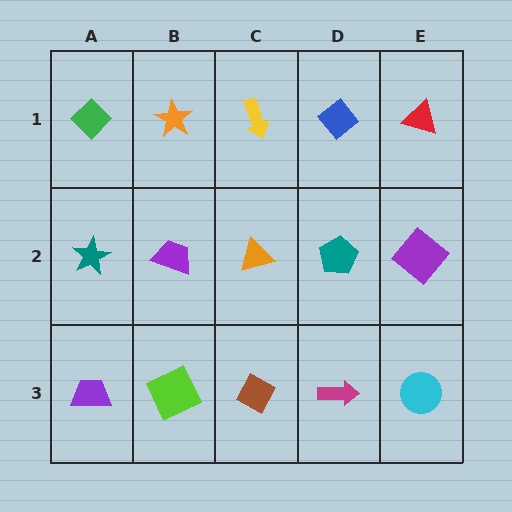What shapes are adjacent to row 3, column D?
A teal pentagon (row 2, column D), a brown diamond (row 3, column C), a cyan circle (row 3, column E).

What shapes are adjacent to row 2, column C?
A yellow arrow (row 1, column C), a brown diamond (row 3, column C), a purple trapezoid (row 2, column B), a teal pentagon (row 2, column D).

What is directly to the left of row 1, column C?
An orange star.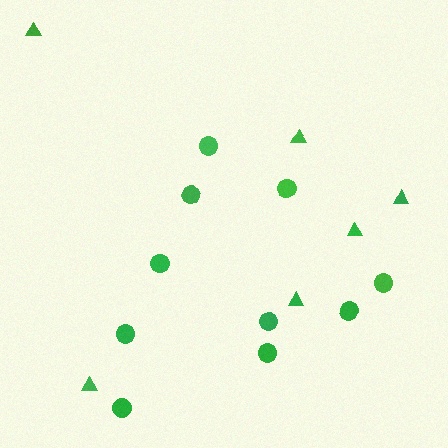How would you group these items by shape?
There are 2 groups: one group of triangles (6) and one group of circles (10).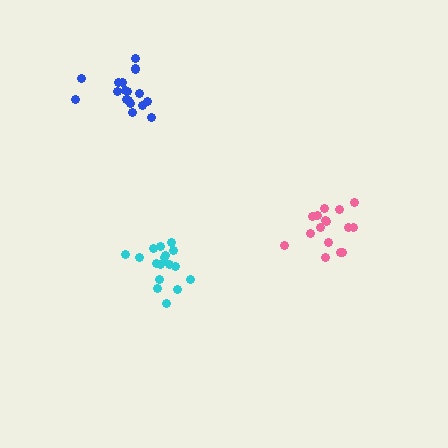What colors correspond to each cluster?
The clusters are colored: cyan, blue, pink.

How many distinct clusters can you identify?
There are 3 distinct clusters.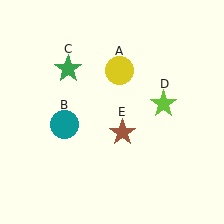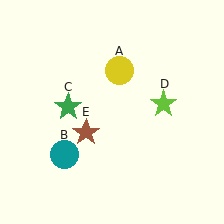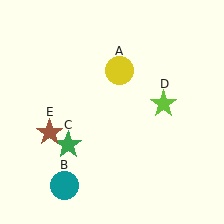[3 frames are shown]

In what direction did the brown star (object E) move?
The brown star (object E) moved left.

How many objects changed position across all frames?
3 objects changed position: teal circle (object B), green star (object C), brown star (object E).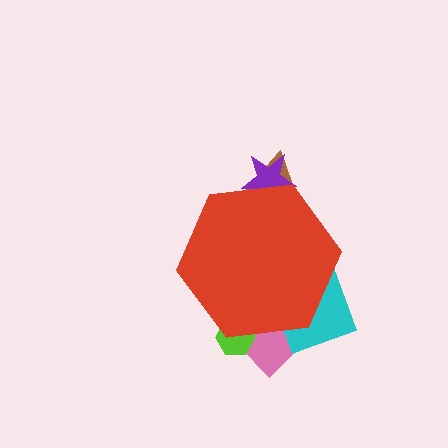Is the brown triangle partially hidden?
Yes, the brown triangle is partially hidden behind the red hexagon.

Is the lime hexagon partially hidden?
Yes, the lime hexagon is partially hidden behind the red hexagon.